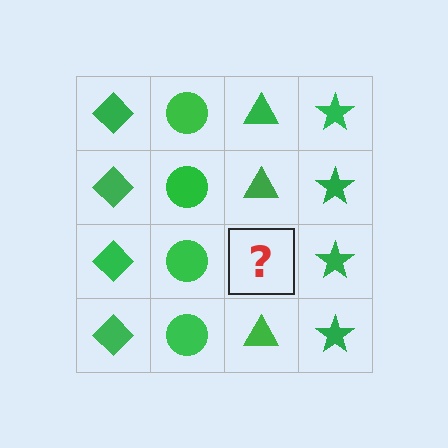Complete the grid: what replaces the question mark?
The question mark should be replaced with a green triangle.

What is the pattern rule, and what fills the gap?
The rule is that each column has a consistent shape. The gap should be filled with a green triangle.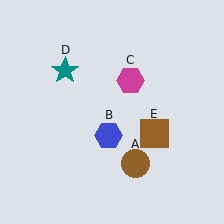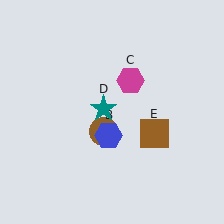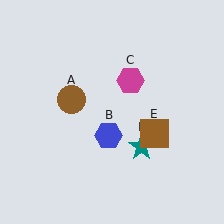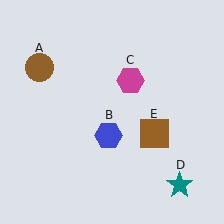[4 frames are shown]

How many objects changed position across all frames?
2 objects changed position: brown circle (object A), teal star (object D).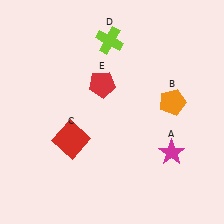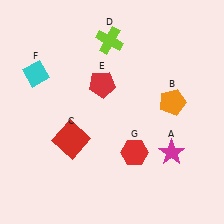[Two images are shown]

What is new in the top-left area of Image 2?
A cyan diamond (F) was added in the top-left area of Image 2.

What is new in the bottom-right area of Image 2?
A red hexagon (G) was added in the bottom-right area of Image 2.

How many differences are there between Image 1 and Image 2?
There are 2 differences between the two images.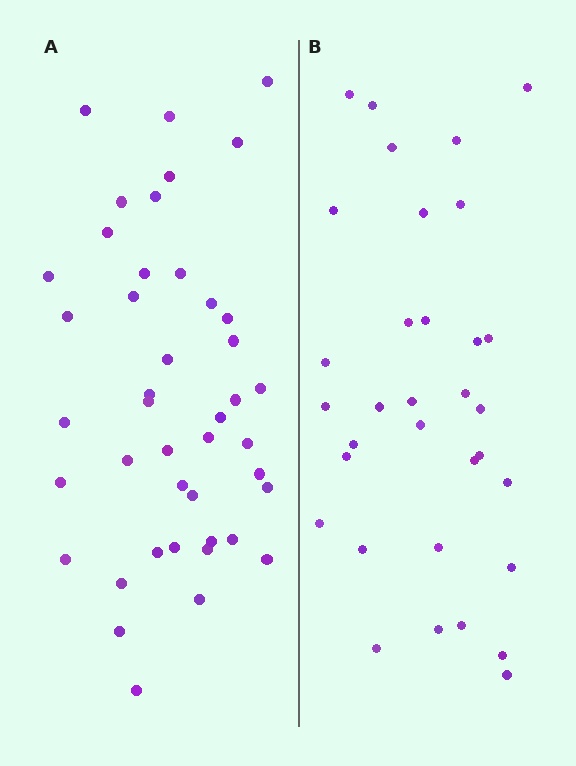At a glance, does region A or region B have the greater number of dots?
Region A (the left region) has more dots.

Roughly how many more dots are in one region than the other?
Region A has roughly 10 or so more dots than region B.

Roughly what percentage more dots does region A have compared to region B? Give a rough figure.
About 30% more.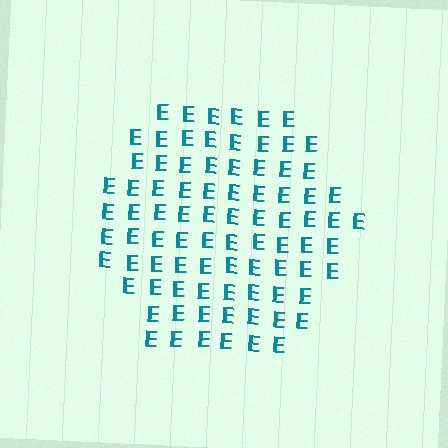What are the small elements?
The small elements are letter E's.